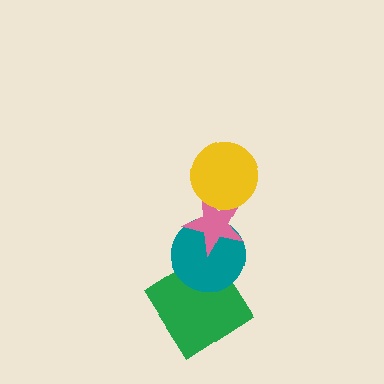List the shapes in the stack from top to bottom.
From top to bottom: the yellow circle, the pink star, the teal circle, the green diamond.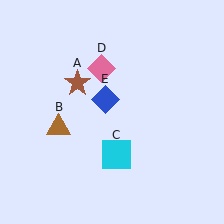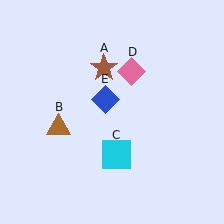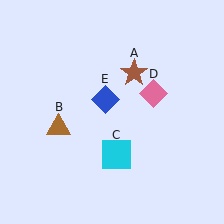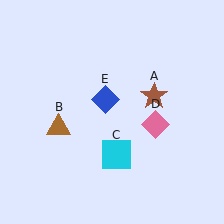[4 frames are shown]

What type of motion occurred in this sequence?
The brown star (object A), pink diamond (object D) rotated clockwise around the center of the scene.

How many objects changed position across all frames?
2 objects changed position: brown star (object A), pink diamond (object D).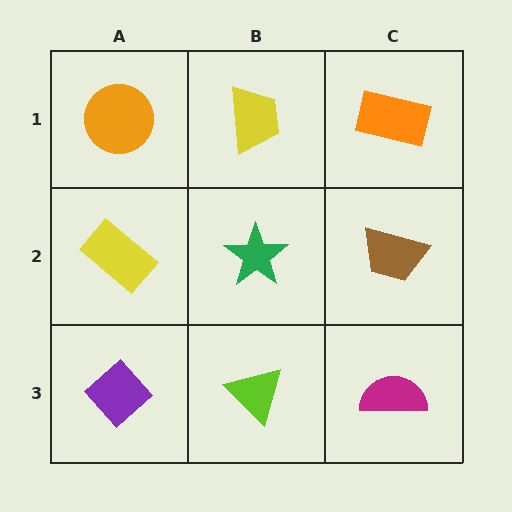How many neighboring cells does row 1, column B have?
3.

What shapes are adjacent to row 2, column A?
An orange circle (row 1, column A), a purple diamond (row 3, column A), a green star (row 2, column B).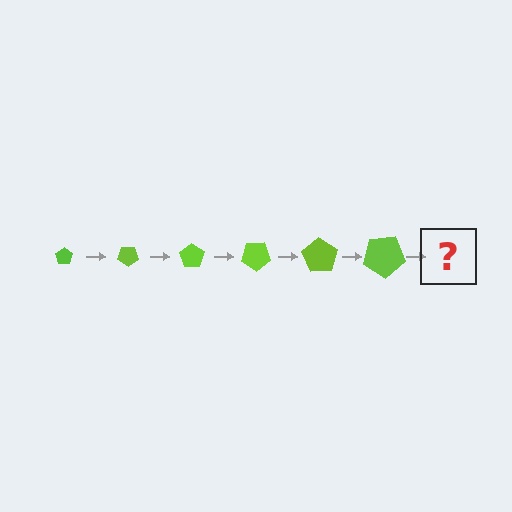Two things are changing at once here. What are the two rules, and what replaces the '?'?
The two rules are that the pentagon grows larger each step and it rotates 35 degrees each step. The '?' should be a pentagon, larger than the previous one and rotated 210 degrees from the start.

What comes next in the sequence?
The next element should be a pentagon, larger than the previous one and rotated 210 degrees from the start.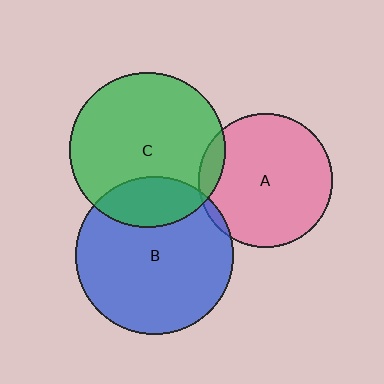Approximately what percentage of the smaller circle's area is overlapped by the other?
Approximately 20%.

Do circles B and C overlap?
Yes.